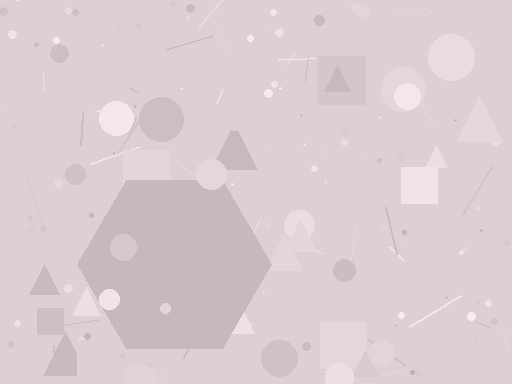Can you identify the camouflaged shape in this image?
The camouflaged shape is a hexagon.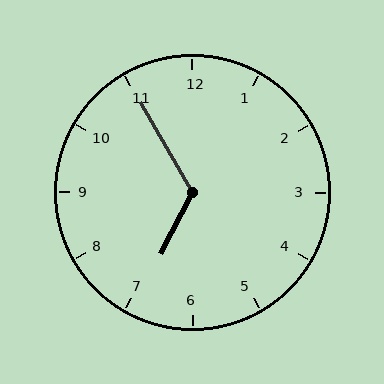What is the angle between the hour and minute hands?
Approximately 122 degrees.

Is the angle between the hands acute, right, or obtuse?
It is obtuse.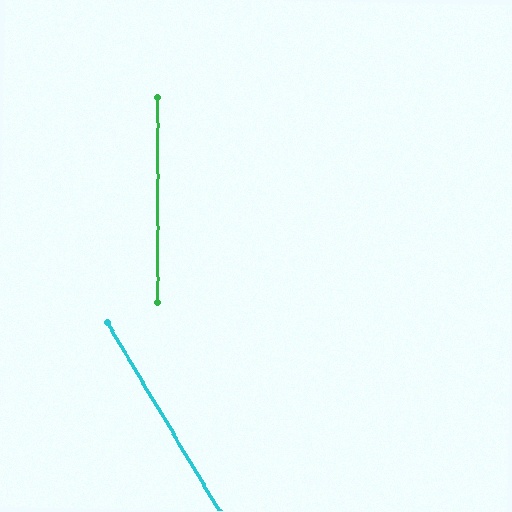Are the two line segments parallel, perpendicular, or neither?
Neither parallel nor perpendicular — they differ by about 31°.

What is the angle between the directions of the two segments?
Approximately 31 degrees.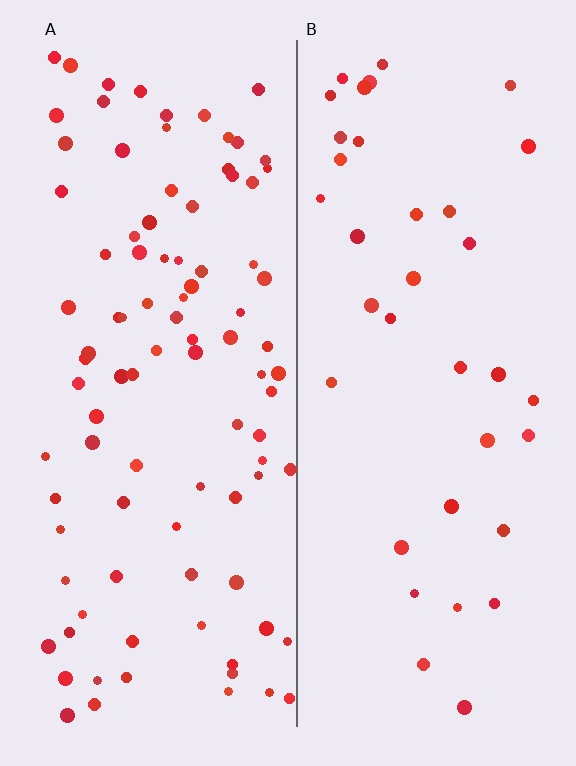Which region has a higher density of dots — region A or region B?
A (the left).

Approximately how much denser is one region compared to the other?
Approximately 2.6× — region A over region B.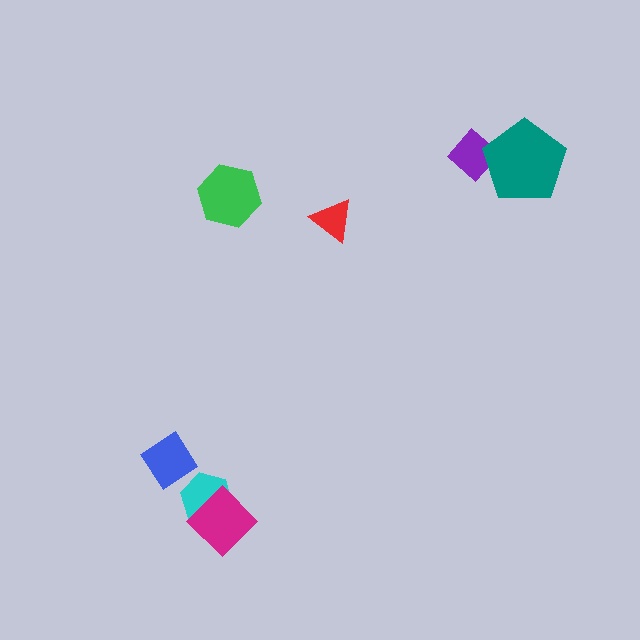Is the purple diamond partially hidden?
Yes, it is partially covered by another shape.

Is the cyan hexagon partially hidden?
Yes, it is partially covered by another shape.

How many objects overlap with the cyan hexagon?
1 object overlaps with the cyan hexagon.